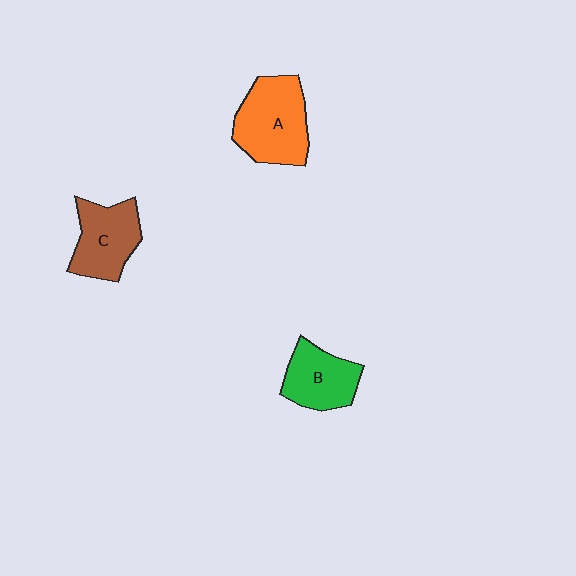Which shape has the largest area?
Shape A (orange).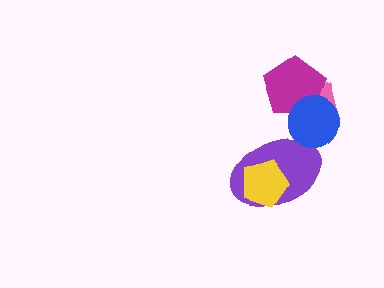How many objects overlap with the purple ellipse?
2 objects overlap with the purple ellipse.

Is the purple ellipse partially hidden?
Yes, it is partially covered by another shape.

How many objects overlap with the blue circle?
3 objects overlap with the blue circle.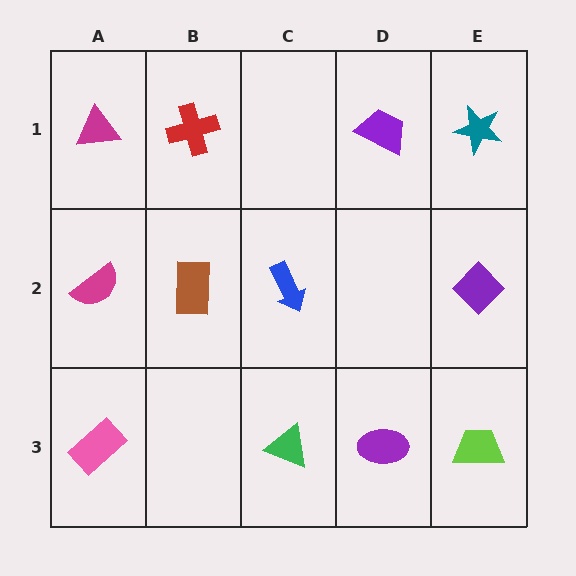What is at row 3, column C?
A green triangle.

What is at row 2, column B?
A brown rectangle.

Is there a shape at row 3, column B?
No, that cell is empty.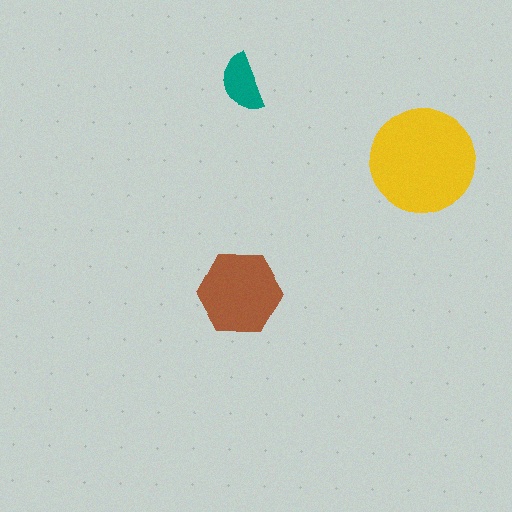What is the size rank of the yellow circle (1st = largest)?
1st.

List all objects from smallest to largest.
The teal semicircle, the brown hexagon, the yellow circle.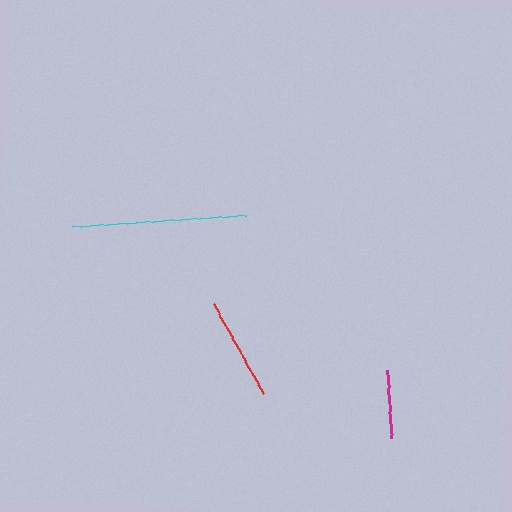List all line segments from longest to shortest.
From longest to shortest: cyan, red, magenta.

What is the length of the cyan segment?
The cyan segment is approximately 174 pixels long.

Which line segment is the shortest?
The magenta line is the shortest at approximately 69 pixels.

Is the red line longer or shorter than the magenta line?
The red line is longer than the magenta line.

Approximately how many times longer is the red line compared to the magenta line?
The red line is approximately 1.5 times the length of the magenta line.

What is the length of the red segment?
The red segment is approximately 103 pixels long.